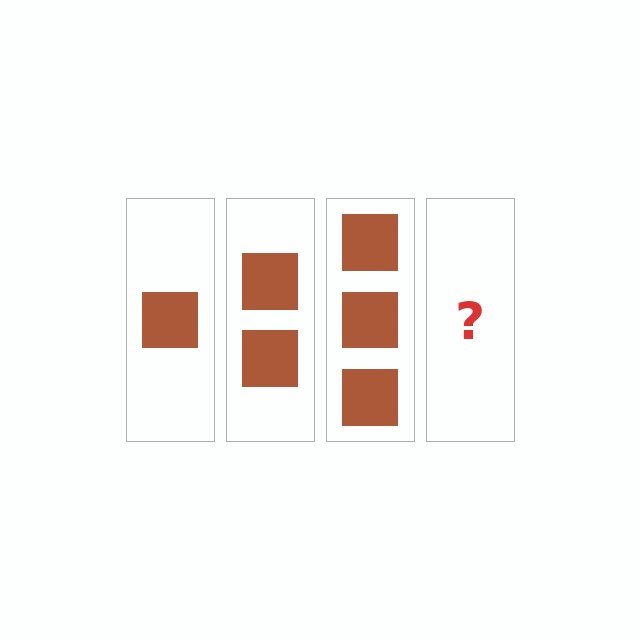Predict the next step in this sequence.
The next step is 4 squares.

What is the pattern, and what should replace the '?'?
The pattern is that each step adds one more square. The '?' should be 4 squares.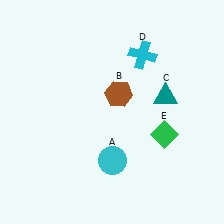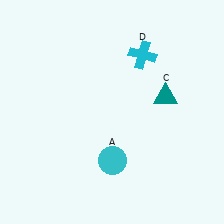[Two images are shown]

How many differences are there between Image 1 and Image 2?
There are 2 differences between the two images.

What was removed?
The brown hexagon (B), the green diamond (E) were removed in Image 2.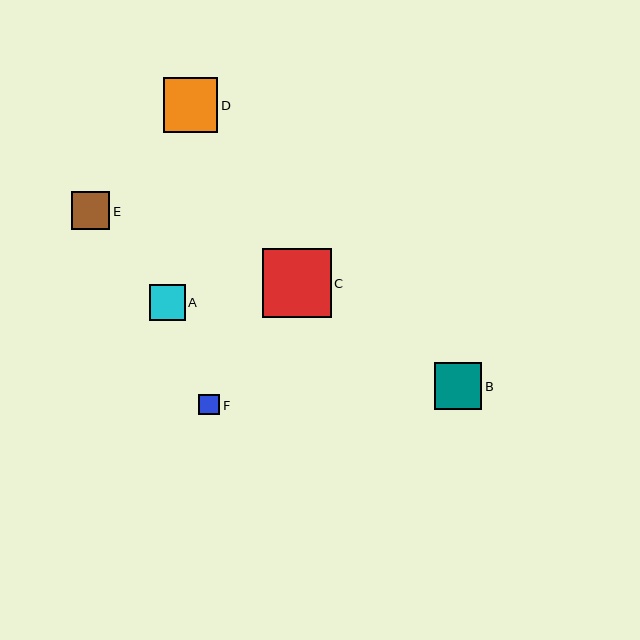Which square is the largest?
Square C is the largest with a size of approximately 69 pixels.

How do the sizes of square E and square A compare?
Square E and square A are approximately the same size.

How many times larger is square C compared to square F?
Square C is approximately 3.3 times the size of square F.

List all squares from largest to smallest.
From largest to smallest: C, D, B, E, A, F.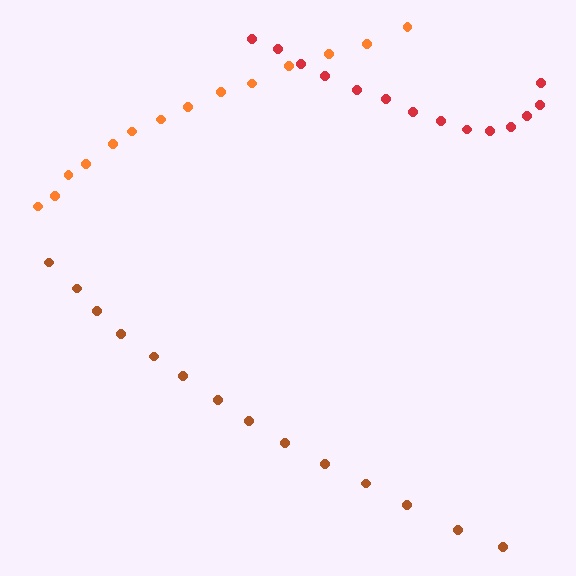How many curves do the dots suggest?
There are 3 distinct paths.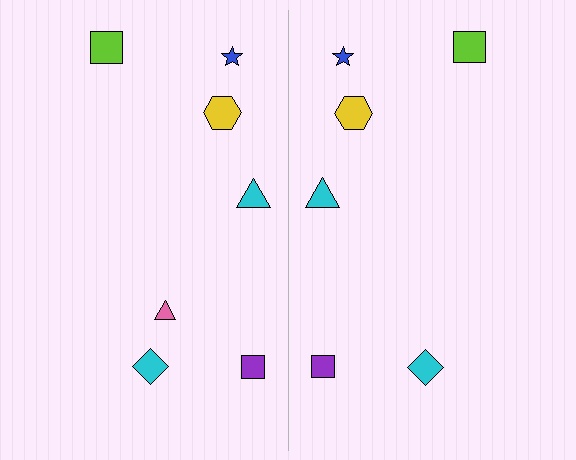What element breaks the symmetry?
A pink triangle is missing from the right side.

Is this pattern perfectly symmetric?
No, the pattern is not perfectly symmetric. A pink triangle is missing from the right side.